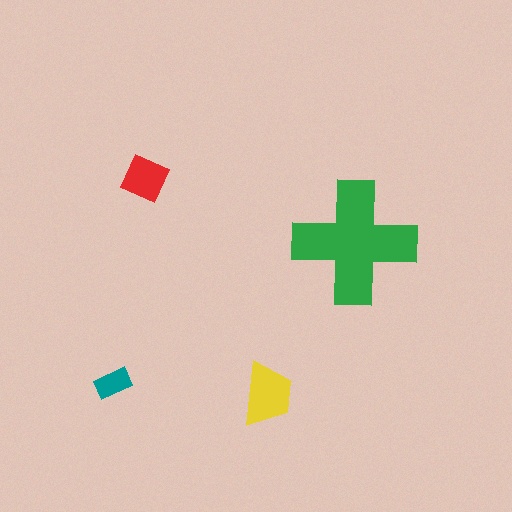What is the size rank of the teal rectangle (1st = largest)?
4th.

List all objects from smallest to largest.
The teal rectangle, the red diamond, the yellow trapezoid, the green cross.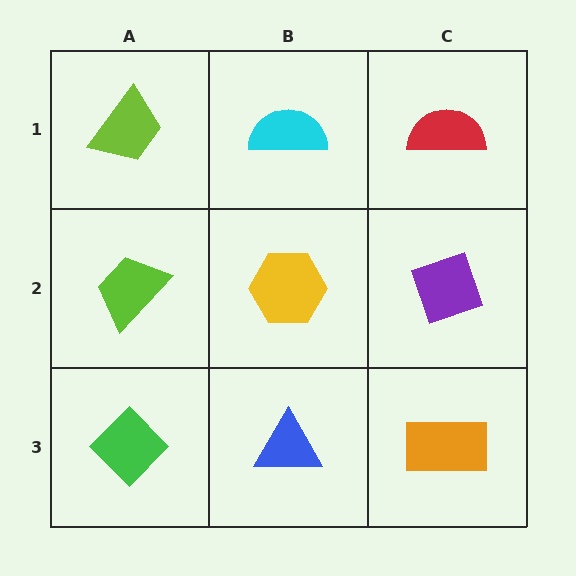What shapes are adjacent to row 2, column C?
A red semicircle (row 1, column C), an orange rectangle (row 3, column C), a yellow hexagon (row 2, column B).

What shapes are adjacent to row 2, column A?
A lime trapezoid (row 1, column A), a green diamond (row 3, column A), a yellow hexagon (row 2, column B).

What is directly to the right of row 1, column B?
A red semicircle.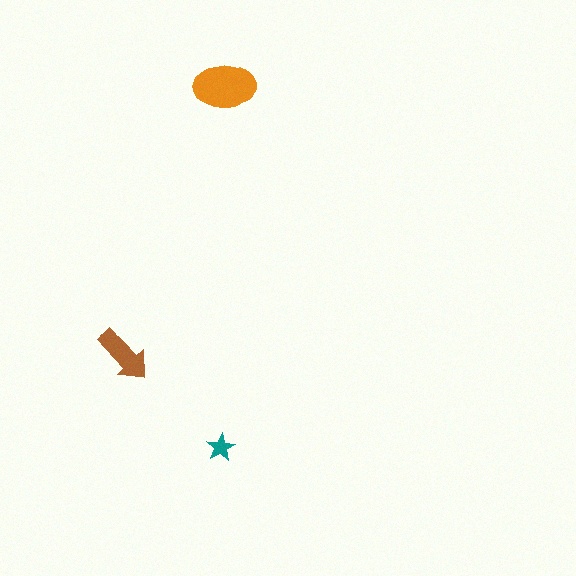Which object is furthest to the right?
The orange ellipse is rightmost.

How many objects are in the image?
There are 3 objects in the image.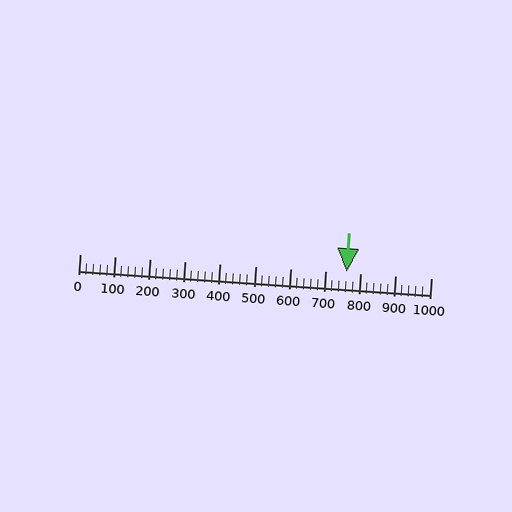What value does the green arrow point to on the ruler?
The green arrow points to approximately 761.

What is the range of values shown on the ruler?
The ruler shows values from 0 to 1000.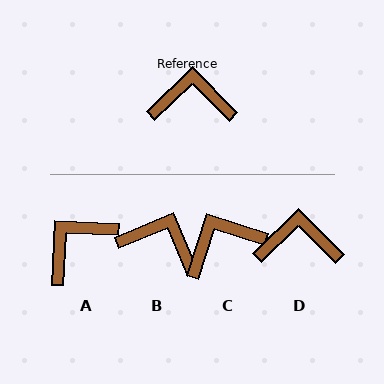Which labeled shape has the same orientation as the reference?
D.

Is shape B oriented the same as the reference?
No, it is off by about 22 degrees.